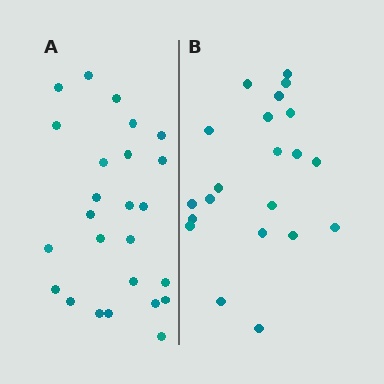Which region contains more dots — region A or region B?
Region A (the left region) has more dots.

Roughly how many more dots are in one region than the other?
Region A has about 4 more dots than region B.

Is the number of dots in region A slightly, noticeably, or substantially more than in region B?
Region A has only slightly more — the two regions are fairly close. The ratio is roughly 1.2 to 1.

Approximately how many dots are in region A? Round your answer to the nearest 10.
About 20 dots. (The exact count is 25, which rounds to 20.)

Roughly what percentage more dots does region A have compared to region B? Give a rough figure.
About 20% more.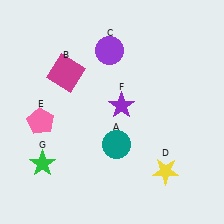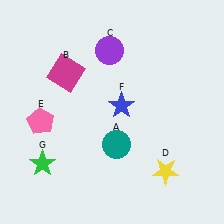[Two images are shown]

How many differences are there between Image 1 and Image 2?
There is 1 difference between the two images.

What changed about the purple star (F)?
In Image 1, F is purple. In Image 2, it changed to blue.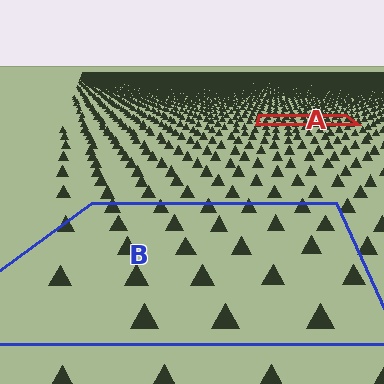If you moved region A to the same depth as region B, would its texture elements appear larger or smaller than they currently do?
They would appear larger. At a closer depth, the same texture elements are projected at a bigger on-screen size.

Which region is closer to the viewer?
Region B is closer. The texture elements there are larger and more spread out.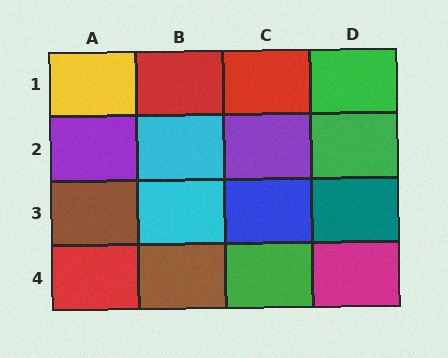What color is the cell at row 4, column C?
Green.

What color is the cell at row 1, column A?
Yellow.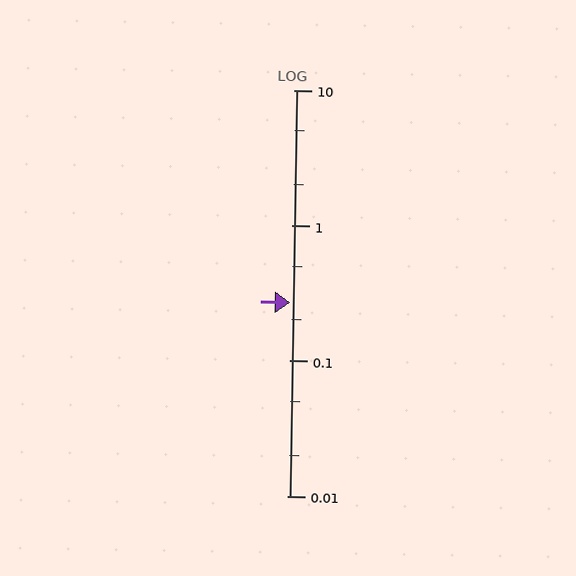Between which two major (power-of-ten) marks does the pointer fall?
The pointer is between 0.1 and 1.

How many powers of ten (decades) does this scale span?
The scale spans 3 decades, from 0.01 to 10.